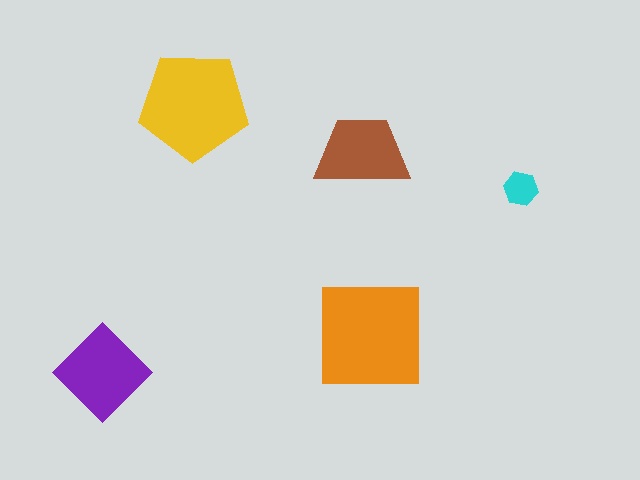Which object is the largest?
The orange square.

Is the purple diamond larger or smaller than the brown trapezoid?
Larger.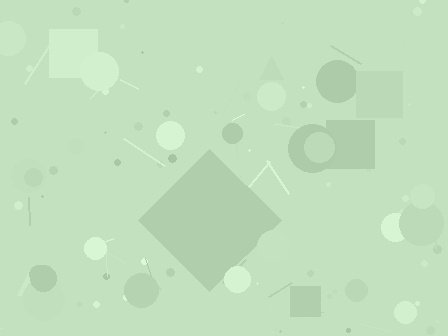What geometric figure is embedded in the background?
A diamond is embedded in the background.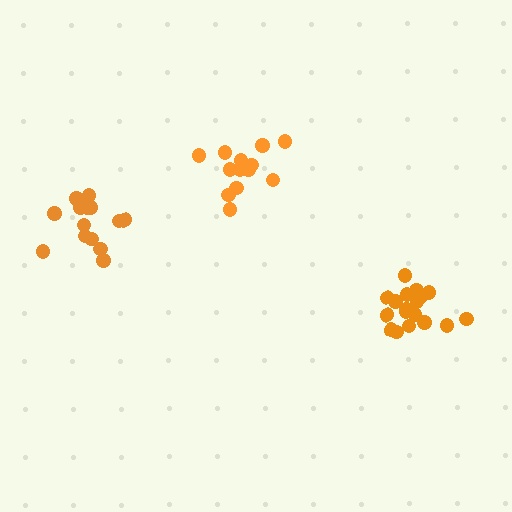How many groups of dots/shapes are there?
There are 3 groups.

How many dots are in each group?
Group 1: 19 dots, Group 2: 13 dots, Group 3: 14 dots (46 total).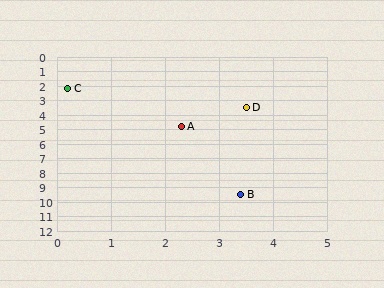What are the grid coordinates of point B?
Point B is at approximately (3.4, 9.5).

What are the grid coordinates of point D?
Point D is at approximately (3.5, 3.5).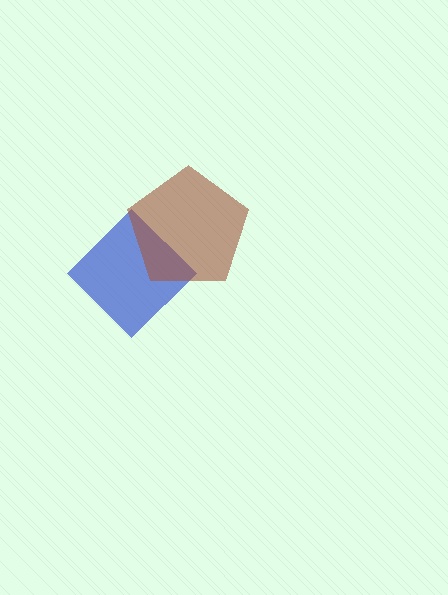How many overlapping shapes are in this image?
There are 2 overlapping shapes in the image.